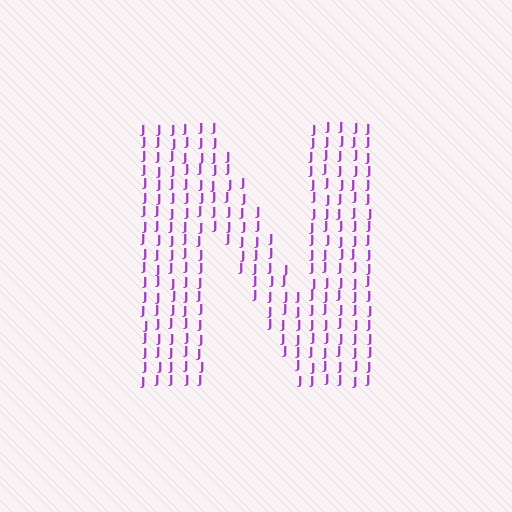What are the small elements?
The small elements are letter J's.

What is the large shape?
The large shape is the letter N.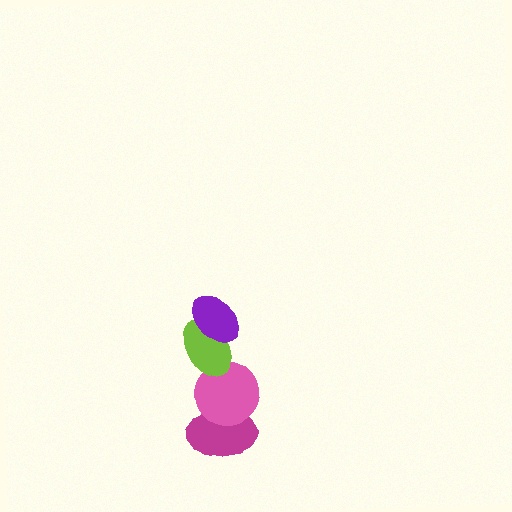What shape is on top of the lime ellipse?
The purple ellipse is on top of the lime ellipse.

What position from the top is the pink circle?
The pink circle is 3rd from the top.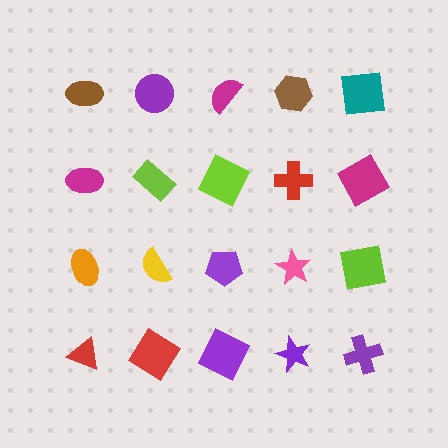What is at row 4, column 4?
A purple star.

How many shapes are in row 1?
5 shapes.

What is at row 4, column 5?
A purple cross.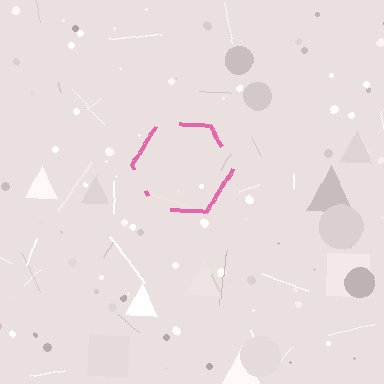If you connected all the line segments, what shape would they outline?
They would outline a hexagon.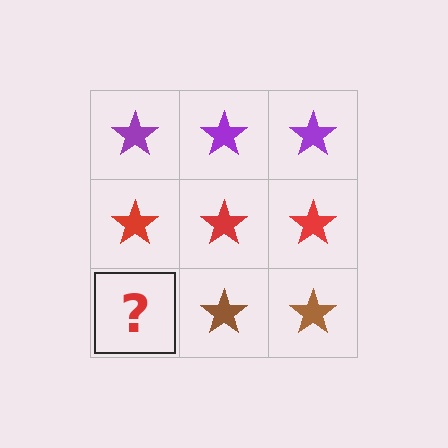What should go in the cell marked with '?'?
The missing cell should contain a brown star.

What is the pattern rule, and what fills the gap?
The rule is that each row has a consistent color. The gap should be filled with a brown star.